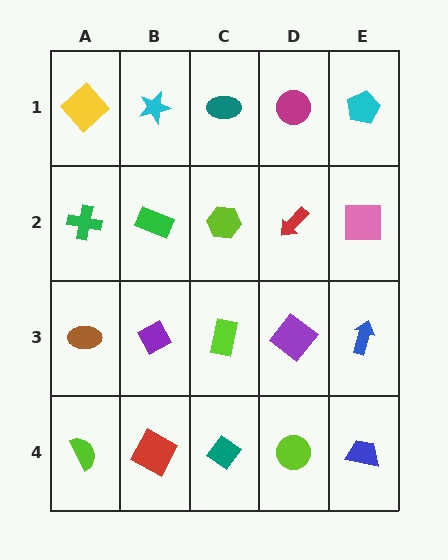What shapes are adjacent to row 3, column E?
A pink square (row 2, column E), a blue trapezoid (row 4, column E), a purple diamond (row 3, column D).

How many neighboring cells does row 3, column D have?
4.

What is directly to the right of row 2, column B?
A lime hexagon.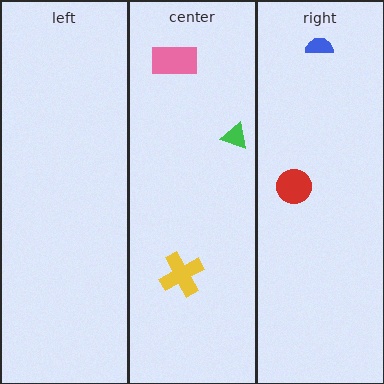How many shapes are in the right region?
2.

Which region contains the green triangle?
The center region.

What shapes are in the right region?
The blue semicircle, the red circle.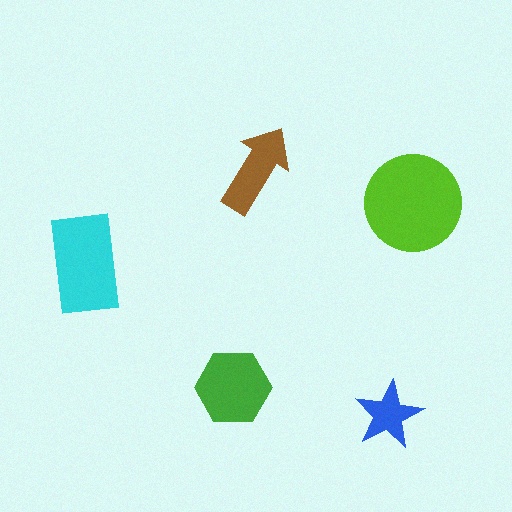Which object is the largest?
The lime circle.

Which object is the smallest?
The blue star.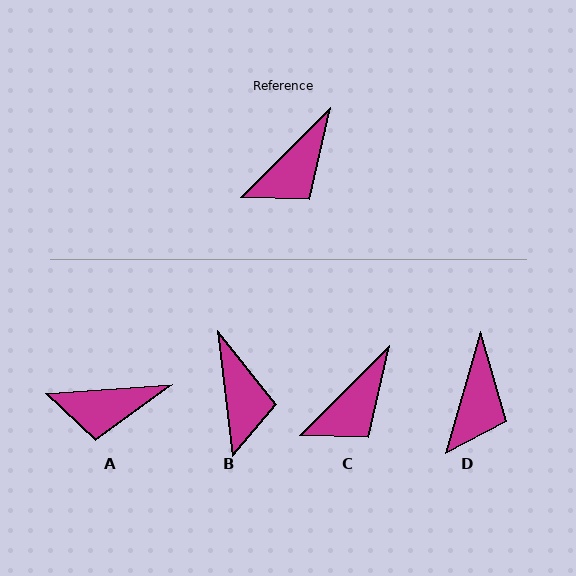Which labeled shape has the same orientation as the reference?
C.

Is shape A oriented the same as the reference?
No, it is off by about 41 degrees.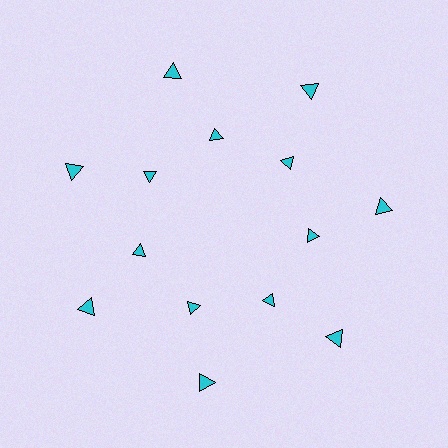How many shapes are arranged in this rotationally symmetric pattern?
There are 14 shapes, arranged in 7 groups of 2.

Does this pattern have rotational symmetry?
Yes, this pattern has 7-fold rotational symmetry. It looks the same after rotating 51 degrees around the center.